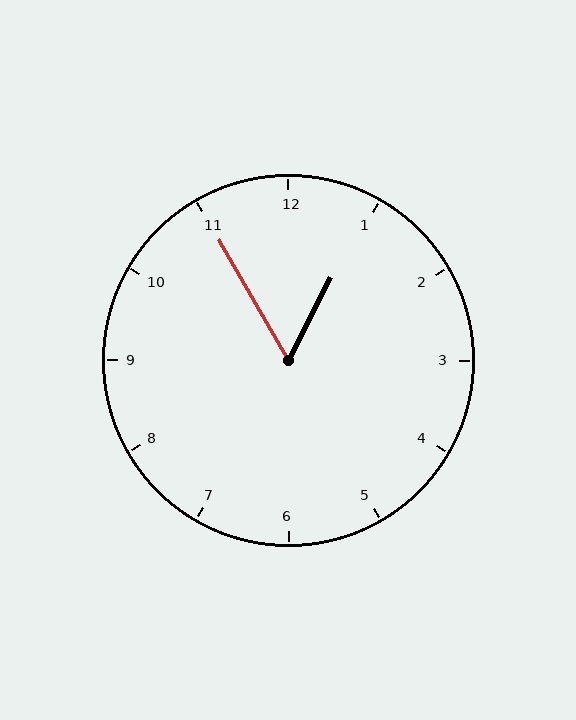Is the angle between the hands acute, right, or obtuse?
It is acute.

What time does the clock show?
12:55.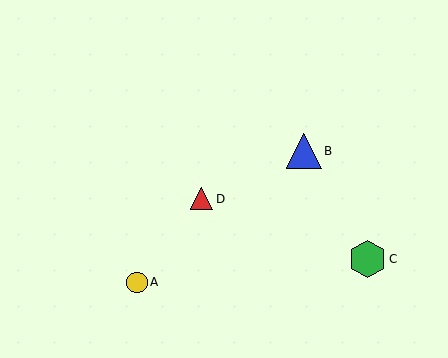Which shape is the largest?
The green hexagon (labeled C) is the largest.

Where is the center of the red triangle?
The center of the red triangle is at (201, 199).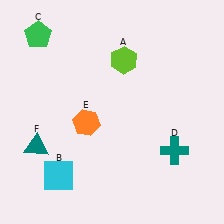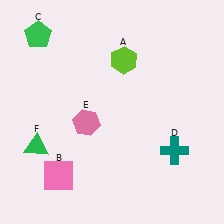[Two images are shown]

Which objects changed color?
B changed from cyan to pink. E changed from orange to pink. F changed from teal to green.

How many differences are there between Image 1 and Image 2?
There are 3 differences between the two images.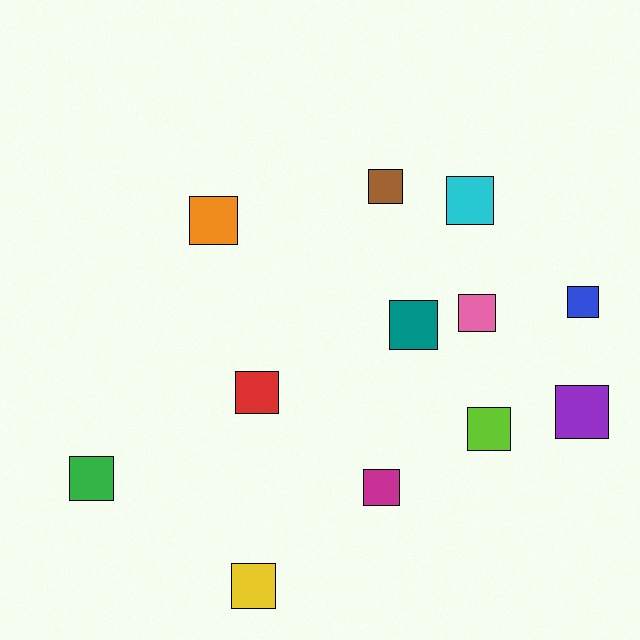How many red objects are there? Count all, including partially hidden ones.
There is 1 red object.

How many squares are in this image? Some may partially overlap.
There are 12 squares.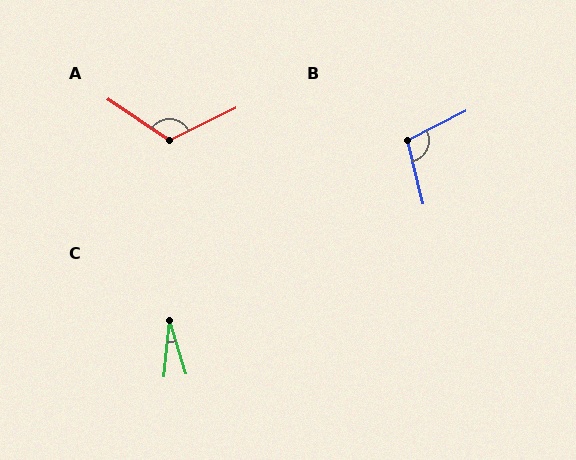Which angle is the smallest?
C, at approximately 23 degrees.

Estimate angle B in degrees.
Approximately 102 degrees.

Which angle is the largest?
A, at approximately 120 degrees.